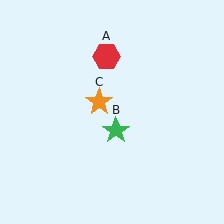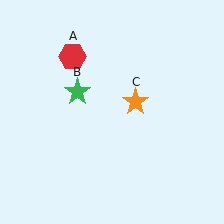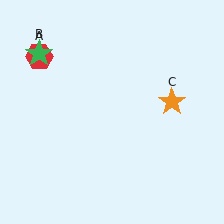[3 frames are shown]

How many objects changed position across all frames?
3 objects changed position: red hexagon (object A), green star (object B), orange star (object C).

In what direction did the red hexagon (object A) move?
The red hexagon (object A) moved left.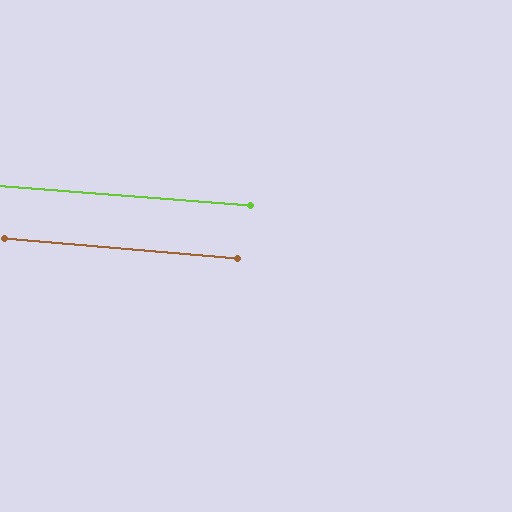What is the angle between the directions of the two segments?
Approximately 1 degree.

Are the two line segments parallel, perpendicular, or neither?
Parallel — their directions differ by only 0.7°.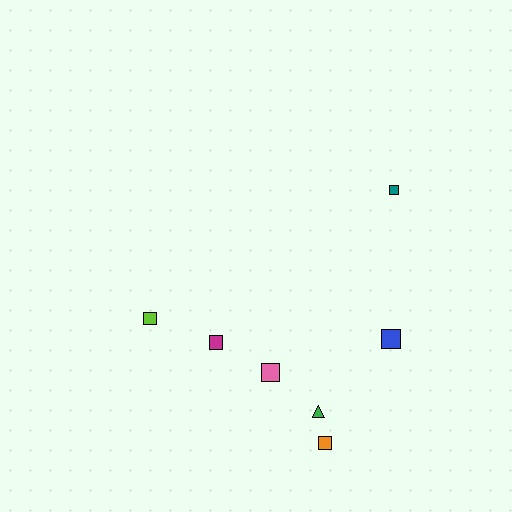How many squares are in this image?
There are 6 squares.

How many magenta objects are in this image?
There is 1 magenta object.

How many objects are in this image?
There are 7 objects.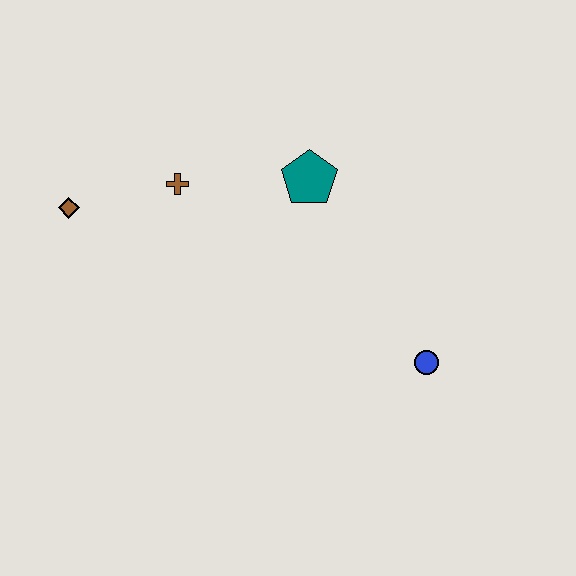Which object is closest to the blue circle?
The teal pentagon is closest to the blue circle.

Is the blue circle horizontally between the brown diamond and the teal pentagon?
No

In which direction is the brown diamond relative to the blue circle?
The brown diamond is to the left of the blue circle.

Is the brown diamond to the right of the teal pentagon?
No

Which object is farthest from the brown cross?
The blue circle is farthest from the brown cross.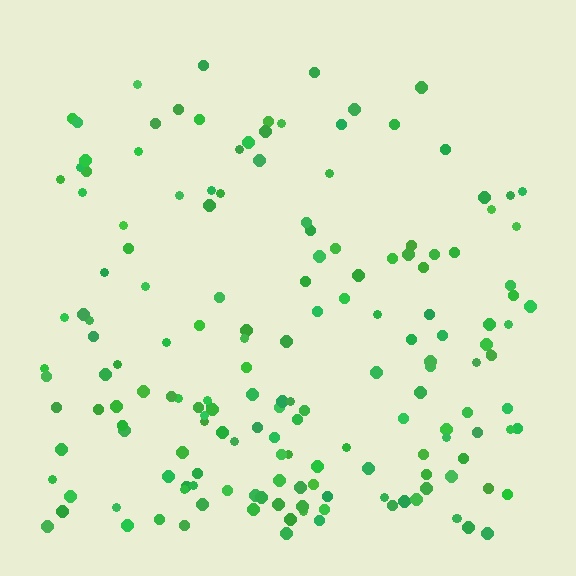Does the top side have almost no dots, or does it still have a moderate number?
Still a moderate number, just noticeably fewer than the bottom.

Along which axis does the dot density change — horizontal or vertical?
Vertical.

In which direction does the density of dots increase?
From top to bottom, with the bottom side densest.